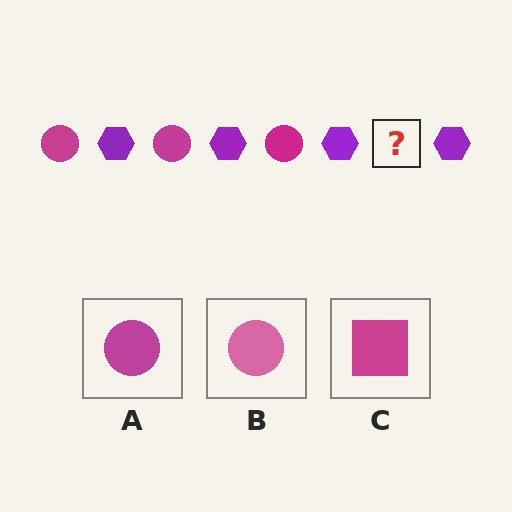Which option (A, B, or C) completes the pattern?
A.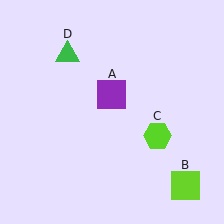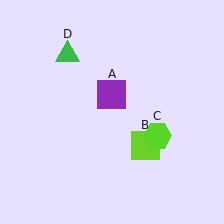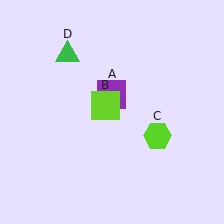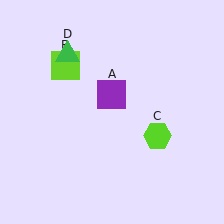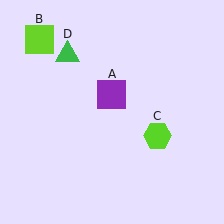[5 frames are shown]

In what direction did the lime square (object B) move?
The lime square (object B) moved up and to the left.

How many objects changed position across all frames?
1 object changed position: lime square (object B).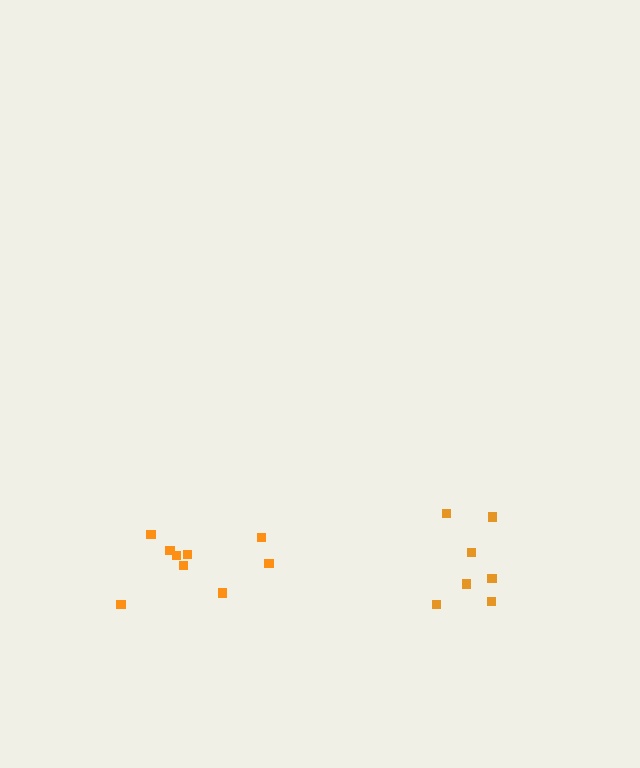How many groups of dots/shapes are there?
There are 2 groups.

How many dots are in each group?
Group 1: 9 dots, Group 2: 7 dots (16 total).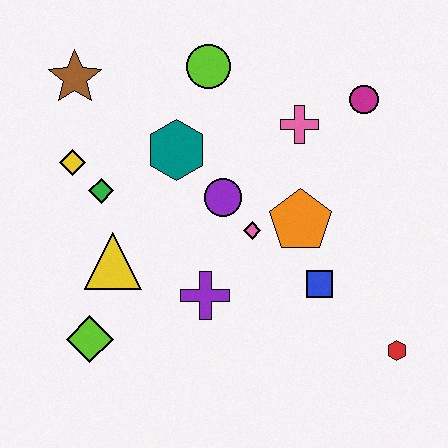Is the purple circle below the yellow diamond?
Yes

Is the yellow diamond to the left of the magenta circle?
Yes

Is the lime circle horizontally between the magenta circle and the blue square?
No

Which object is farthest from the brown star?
The red hexagon is farthest from the brown star.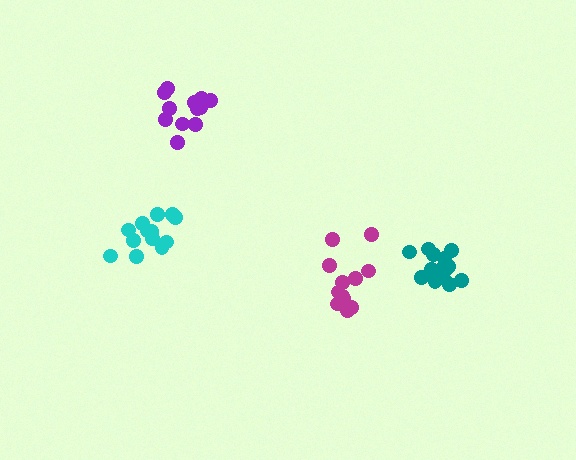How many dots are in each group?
Group 1: 13 dots, Group 2: 12 dots, Group 3: 15 dots, Group 4: 12 dots (52 total).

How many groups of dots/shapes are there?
There are 4 groups.